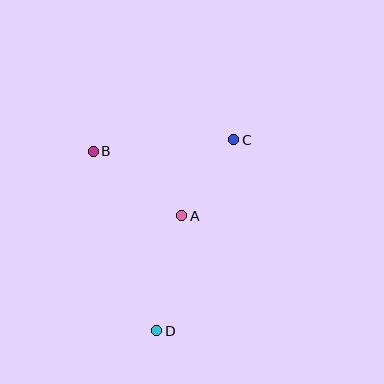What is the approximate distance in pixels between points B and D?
The distance between B and D is approximately 190 pixels.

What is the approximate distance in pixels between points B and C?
The distance between B and C is approximately 141 pixels.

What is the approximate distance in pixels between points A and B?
The distance between A and B is approximately 109 pixels.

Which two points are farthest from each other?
Points C and D are farthest from each other.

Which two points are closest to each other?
Points A and C are closest to each other.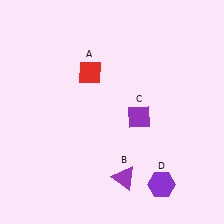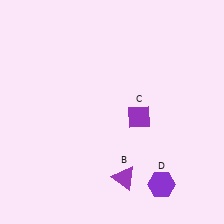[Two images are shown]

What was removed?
The red diamond (A) was removed in Image 2.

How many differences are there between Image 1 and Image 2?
There is 1 difference between the two images.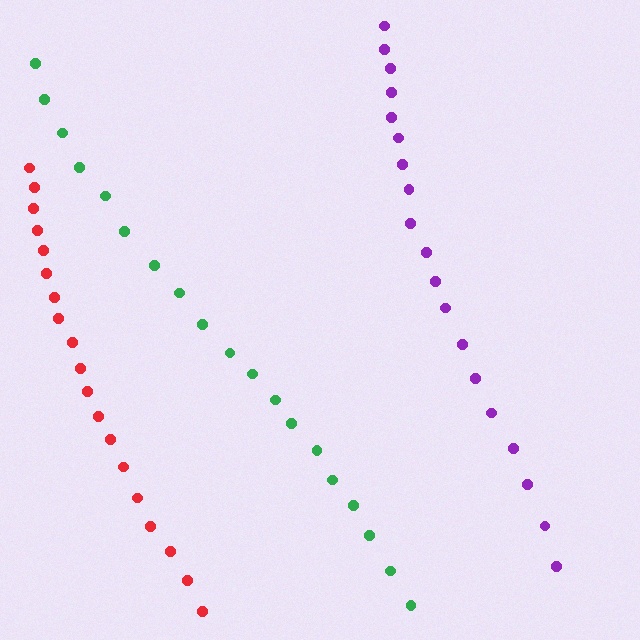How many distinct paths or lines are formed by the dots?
There are 3 distinct paths.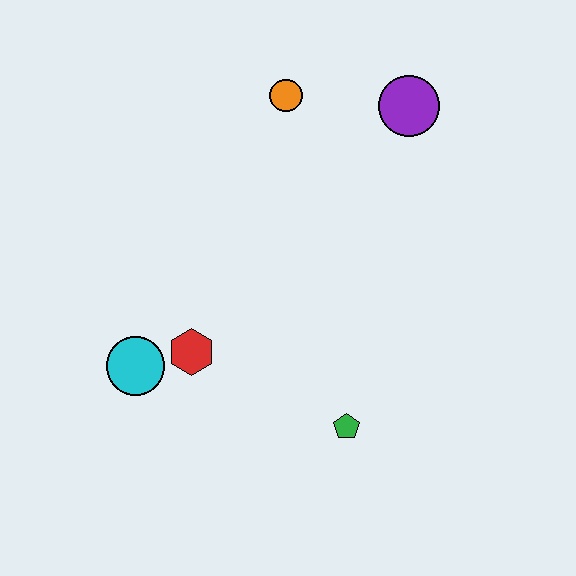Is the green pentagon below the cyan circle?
Yes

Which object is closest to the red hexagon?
The cyan circle is closest to the red hexagon.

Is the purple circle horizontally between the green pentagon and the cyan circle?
No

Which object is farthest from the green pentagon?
The orange circle is farthest from the green pentagon.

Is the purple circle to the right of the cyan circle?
Yes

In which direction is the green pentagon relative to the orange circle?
The green pentagon is below the orange circle.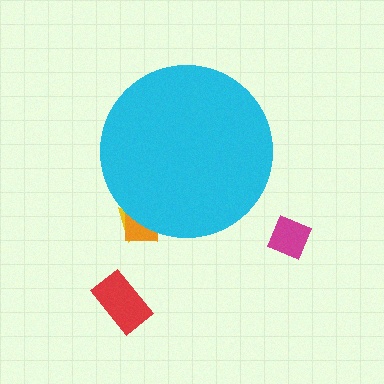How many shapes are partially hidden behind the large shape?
2 shapes are partially hidden.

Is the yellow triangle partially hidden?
Yes, the yellow triangle is partially hidden behind the cyan circle.